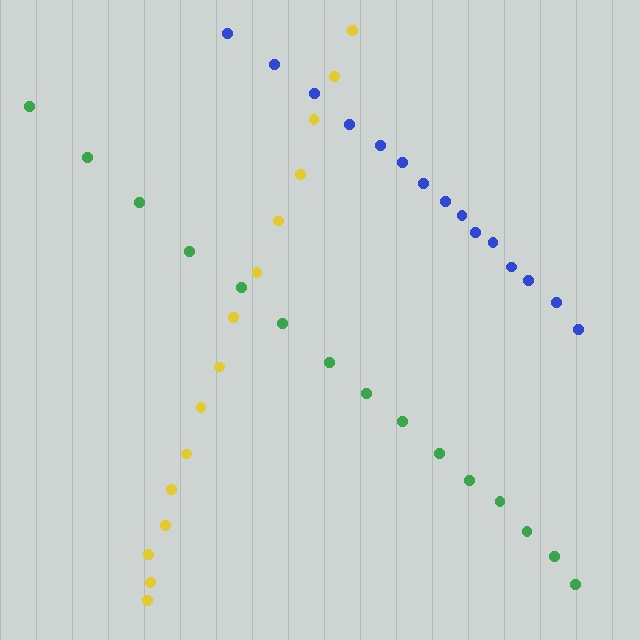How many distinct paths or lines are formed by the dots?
There are 3 distinct paths.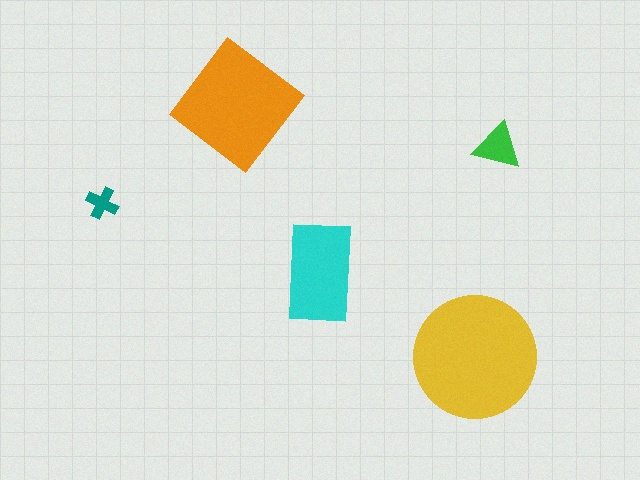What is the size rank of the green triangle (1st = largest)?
4th.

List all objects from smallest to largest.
The teal cross, the green triangle, the cyan rectangle, the orange diamond, the yellow circle.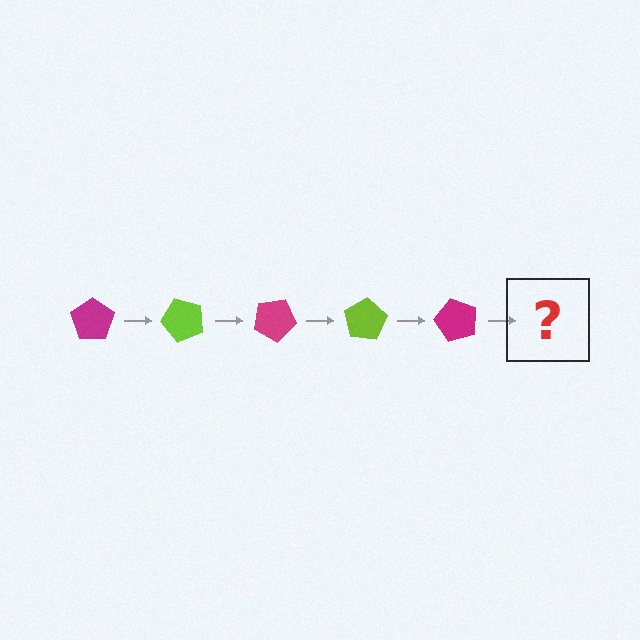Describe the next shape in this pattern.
It should be a lime pentagon, rotated 250 degrees from the start.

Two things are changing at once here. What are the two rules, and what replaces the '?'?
The two rules are that it rotates 50 degrees each step and the color cycles through magenta and lime. The '?' should be a lime pentagon, rotated 250 degrees from the start.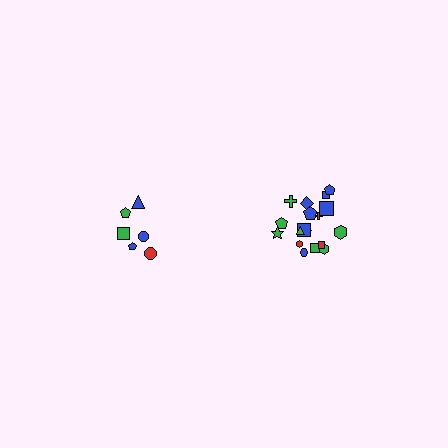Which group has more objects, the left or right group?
The right group.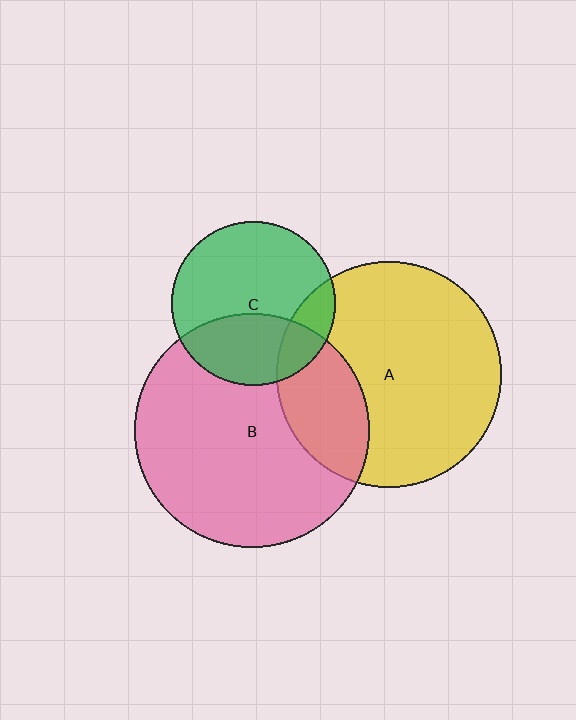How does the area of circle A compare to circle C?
Approximately 1.9 times.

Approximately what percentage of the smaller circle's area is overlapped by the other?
Approximately 15%.